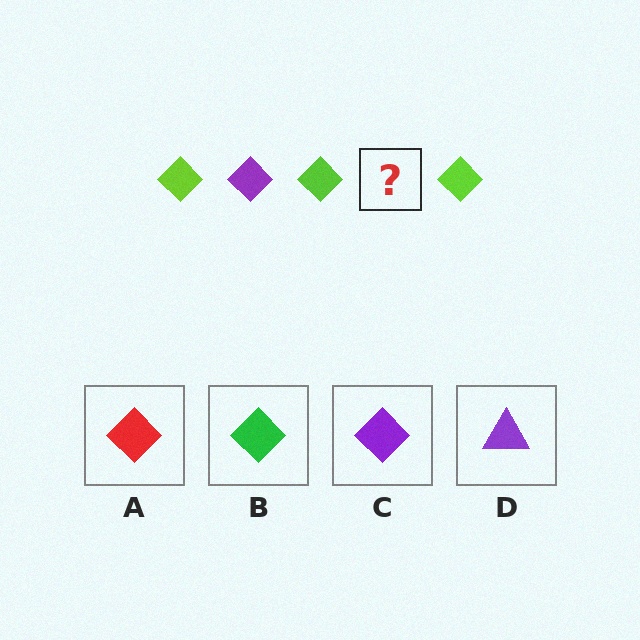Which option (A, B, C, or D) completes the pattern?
C.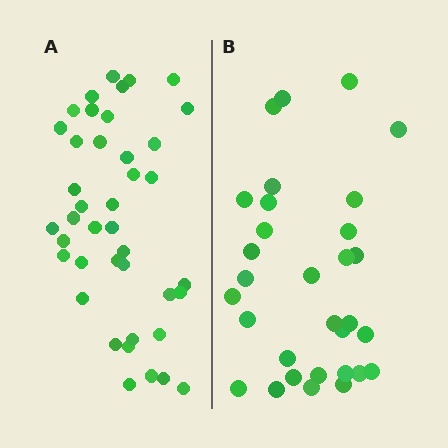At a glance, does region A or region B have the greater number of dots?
Region A (the left region) has more dots.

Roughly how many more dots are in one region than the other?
Region A has roughly 10 or so more dots than region B.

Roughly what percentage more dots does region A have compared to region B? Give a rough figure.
About 30% more.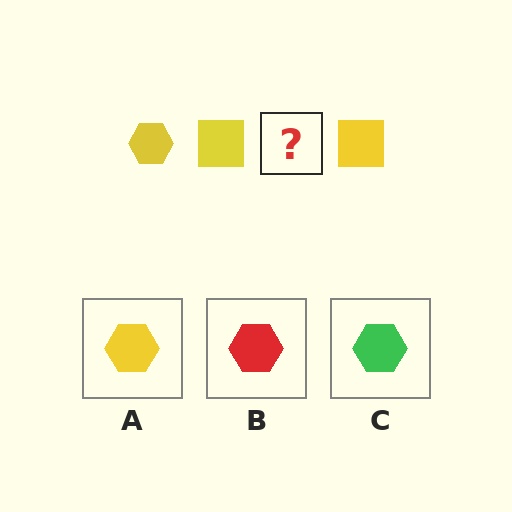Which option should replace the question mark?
Option A.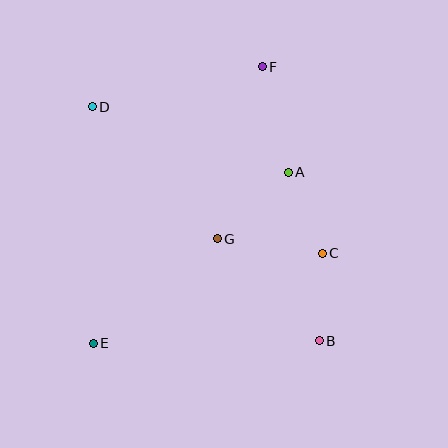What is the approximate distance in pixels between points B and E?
The distance between B and E is approximately 226 pixels.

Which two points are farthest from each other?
Points B and D are farthest from each other.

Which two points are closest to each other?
Points A and C are closest to each other.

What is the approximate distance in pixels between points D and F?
The distance between D and F is approximately 175 pixels.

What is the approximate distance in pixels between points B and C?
The distance between B and C is approximately 88 pixels.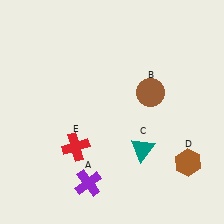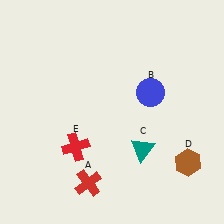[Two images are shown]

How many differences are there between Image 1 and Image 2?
There are 2 differences between the two images.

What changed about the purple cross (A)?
In Image 1, A is purple. In Image 2, it changed to red.